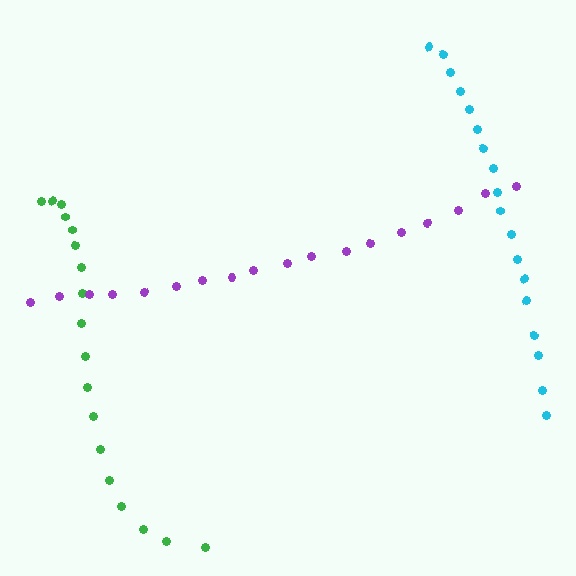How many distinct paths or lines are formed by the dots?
There are 3 distinct paths.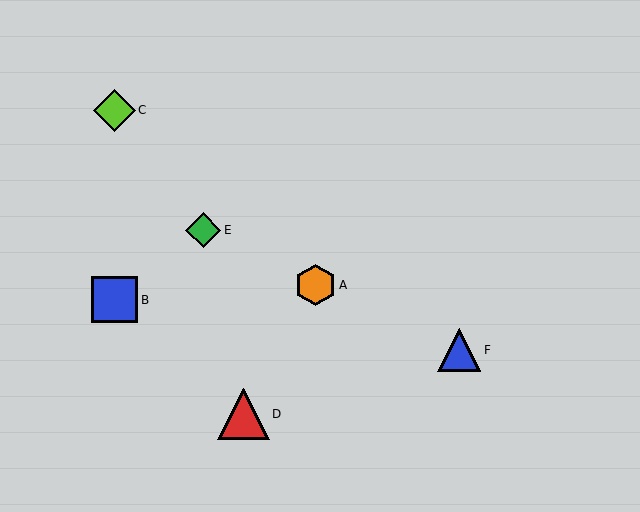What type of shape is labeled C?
Shape C is a lime diamond.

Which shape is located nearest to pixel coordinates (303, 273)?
The orange hexagon (labeled A) at (315, 285) is nearest to that location.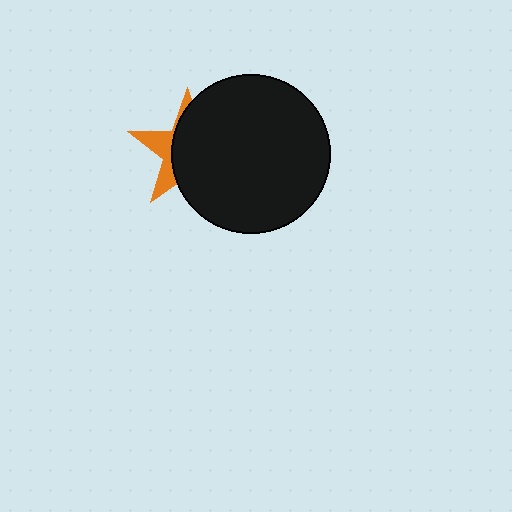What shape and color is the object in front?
The object in front is a black circle.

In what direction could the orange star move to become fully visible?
The orange star could move left. That would shift it out from behind the black circle entirely.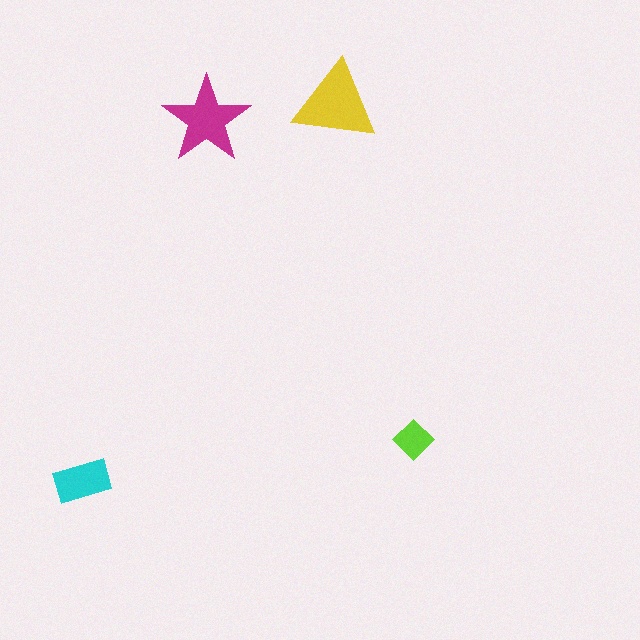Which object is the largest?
The yellow triangle.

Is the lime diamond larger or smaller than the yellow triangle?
Smaller.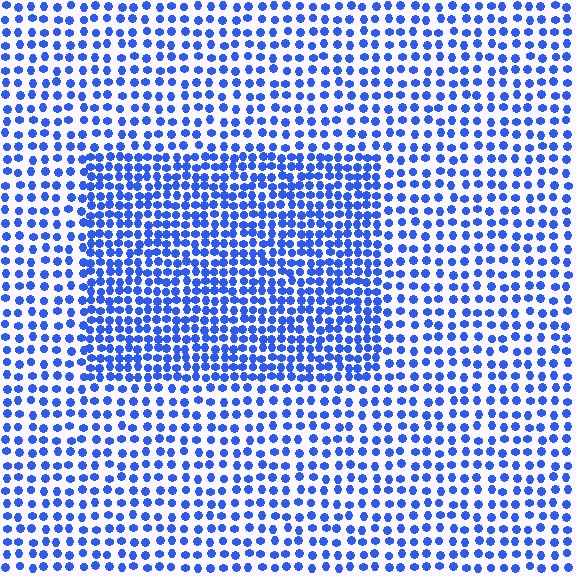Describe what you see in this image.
The image contains small blue elements arranged at two different densities. A rectangle-shaped region is visible where the elements are more densely packed than the surrounding area.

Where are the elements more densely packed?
The elements are more densely packed inside the rectangle boundary.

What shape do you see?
I see a rectangle.